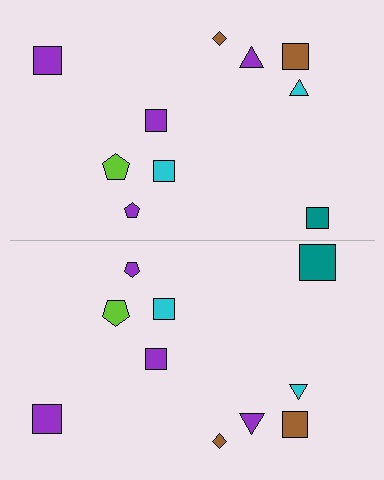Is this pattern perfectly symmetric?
No, the pattern is not perfectly symmetric. The teal square on the bottom side has a different size than its mirror counterpart.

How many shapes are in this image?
There are 20 shapes in this image.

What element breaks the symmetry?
The teal square on the bottom side has a different size than its mirror counterpart.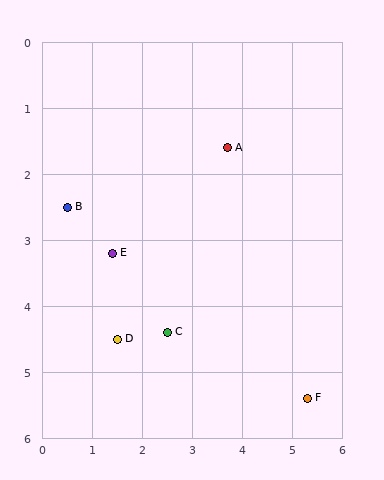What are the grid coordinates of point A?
Point A is at approximately (3.7, 1.6).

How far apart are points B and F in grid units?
Points B and F are about 5.6 grid units apart.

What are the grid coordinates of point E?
Point E is at approximately (1.4, 3.2).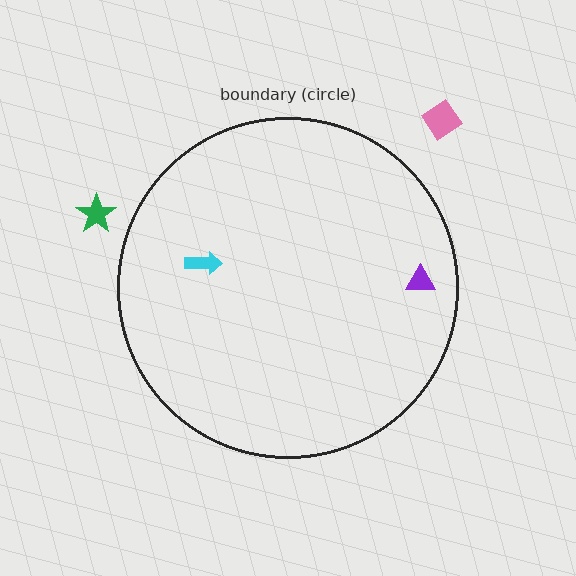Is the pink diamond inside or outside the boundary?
Outside.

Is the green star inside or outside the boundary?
Outside.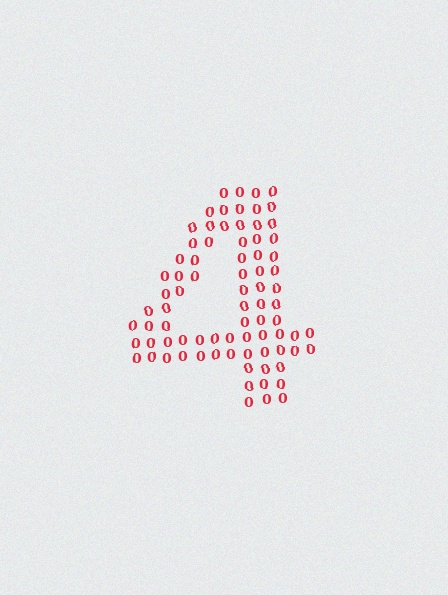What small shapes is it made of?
It is made of small digit 0's.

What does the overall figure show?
The overall figure shows the digit 4.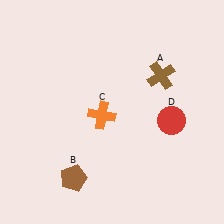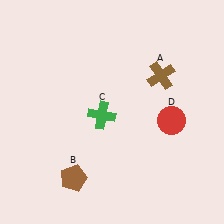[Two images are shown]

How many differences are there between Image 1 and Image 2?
There is 1 difference between the two images.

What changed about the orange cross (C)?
In Image 1, C is orange. In Image 2, it changed to green.